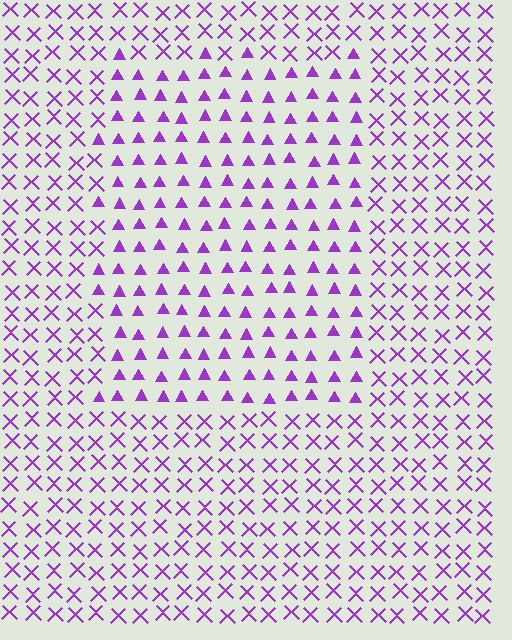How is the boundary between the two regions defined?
The boundary is defined by a change in element shape: triangles inside vs. X marks outside. All elements share the same color and spacing.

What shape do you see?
I see a rectangle.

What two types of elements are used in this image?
The image uses triangles inside the rectangle region and X marks outside it.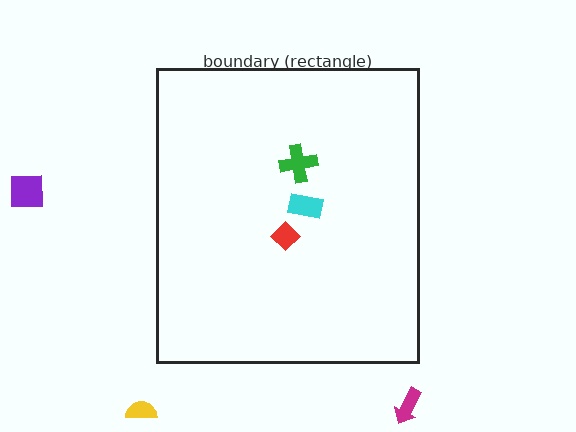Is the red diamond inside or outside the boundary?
Inside.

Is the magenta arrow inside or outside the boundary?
Outside.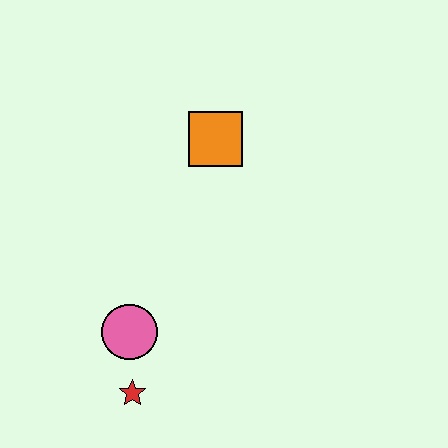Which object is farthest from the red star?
The orange square is farthest from the red star.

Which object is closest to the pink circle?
The red star is closest to the pink circle.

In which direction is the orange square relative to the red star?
The orange square is above the red star.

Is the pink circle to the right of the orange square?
No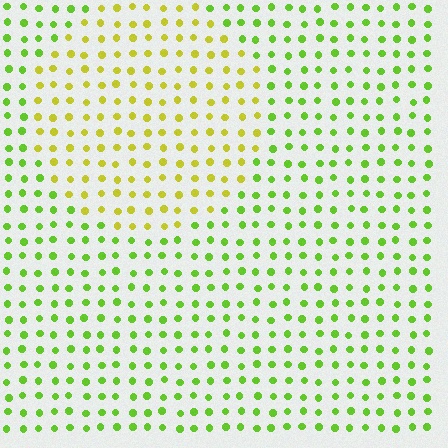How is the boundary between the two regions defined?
The boundary is defined purely by a slight shift in hue (about 36 degrees). Spacing, size, and orientation are identical on both sides.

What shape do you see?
I see a circle.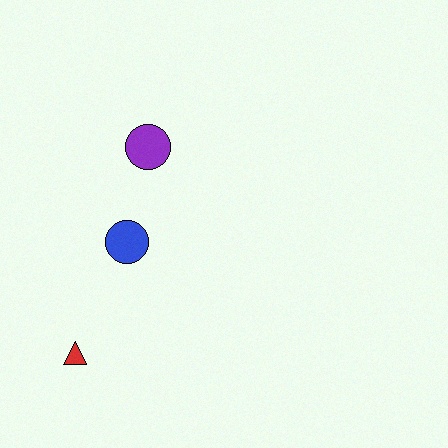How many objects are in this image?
There are 3 objects.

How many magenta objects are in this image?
There are no magenta objects.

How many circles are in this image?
There are 2 circles.